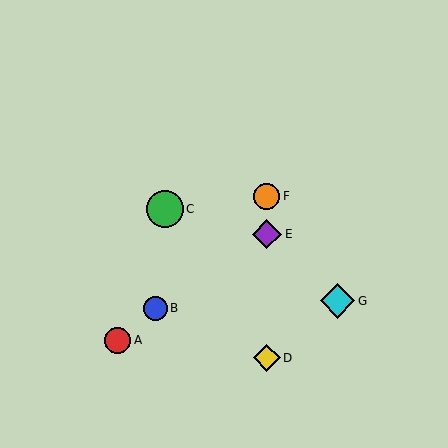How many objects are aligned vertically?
3 objects (D, E, F) are aligned vertically.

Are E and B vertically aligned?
No, E is at x≈267 and B is at x≈155.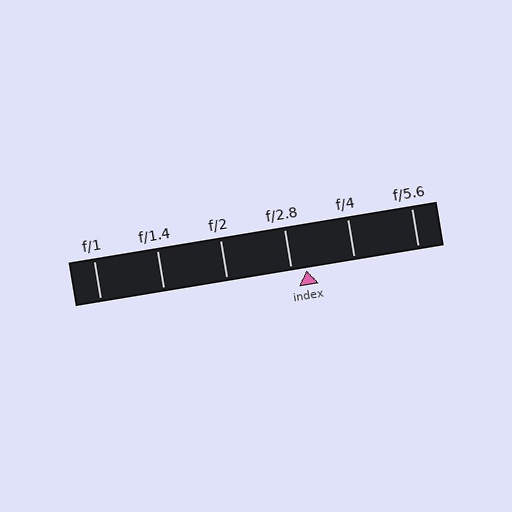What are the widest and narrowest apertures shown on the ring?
The widest aperture shown is f/1 and the narrowest is f/5.6.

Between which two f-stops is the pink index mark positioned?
The index mark is between f/2.8 and f/4.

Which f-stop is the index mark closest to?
The index mark is closest to f/2.8.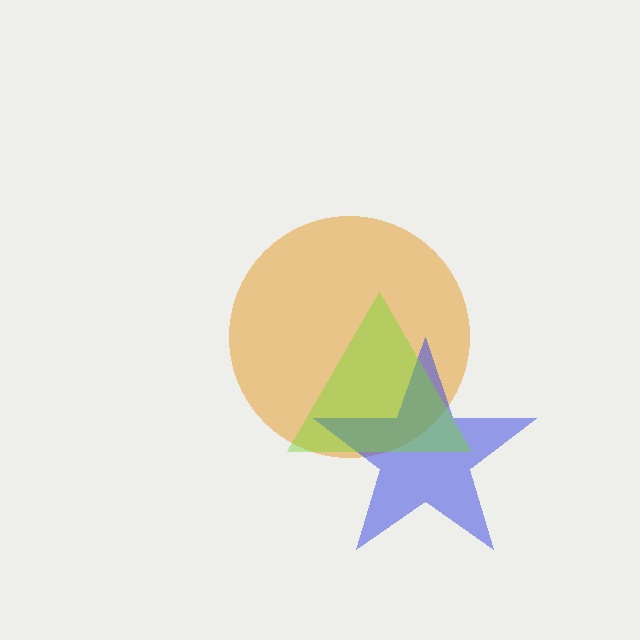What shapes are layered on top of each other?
The layered shapes are: an orange circle, a blue star, a lime triangle.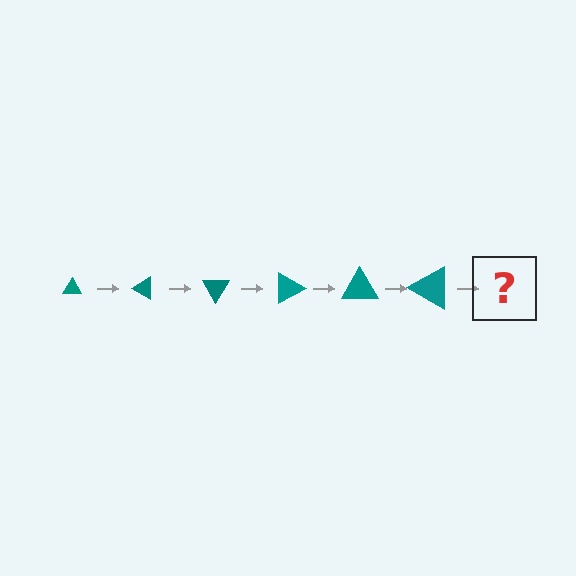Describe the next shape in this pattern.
It should be a triangle, larger than the previous one and rotated 180 degrees from the start.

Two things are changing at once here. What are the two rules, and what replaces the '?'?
The two rules are that the triangle grows larger each step and it rotates 30 degrees each step. The '?' should be a triangle, larger than the previous one and rotated 180 degrees from the start.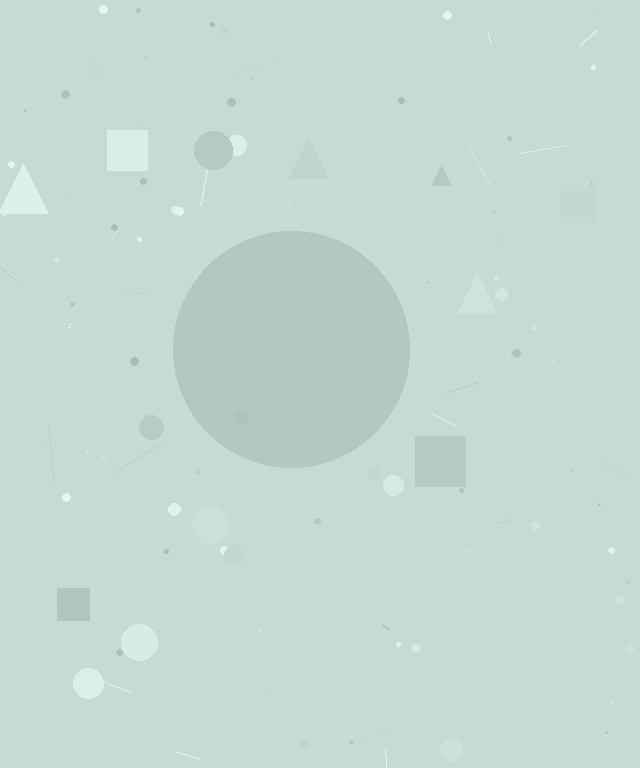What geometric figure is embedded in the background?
A circle is embedded in the background.